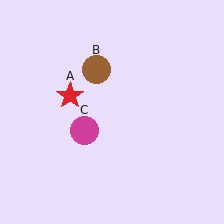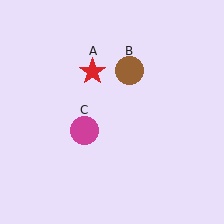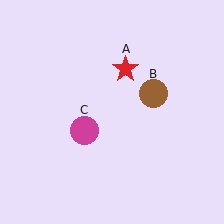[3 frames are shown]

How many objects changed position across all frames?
2 objects changed position: red star (object A), brown circle (object B).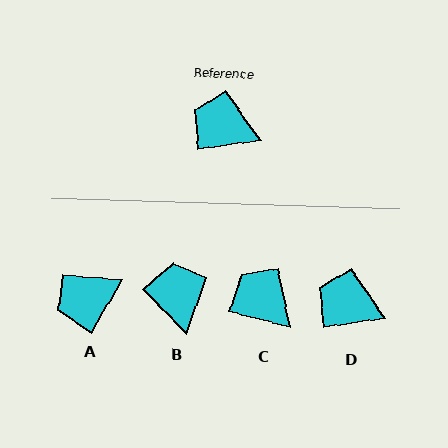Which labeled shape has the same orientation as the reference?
D.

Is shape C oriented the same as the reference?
No, it is off by about 23 degrees.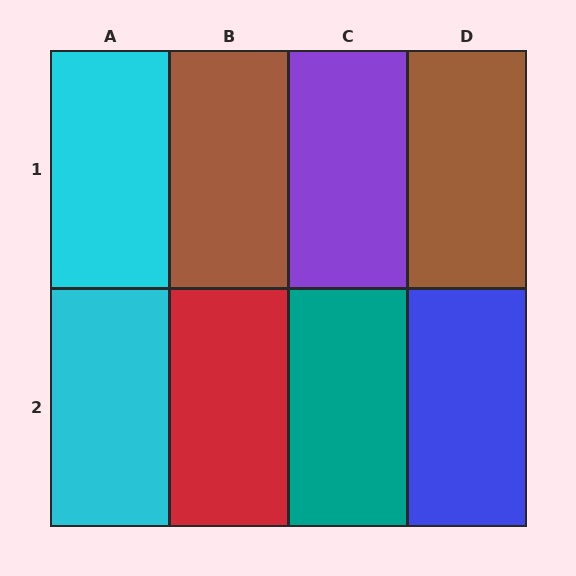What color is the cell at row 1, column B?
Brown.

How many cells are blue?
1 cell is blue.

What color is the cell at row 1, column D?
Brown.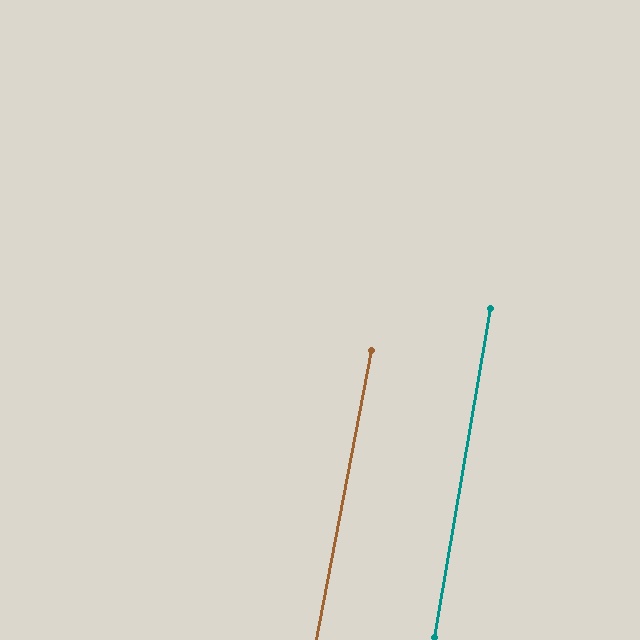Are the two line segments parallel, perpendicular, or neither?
Parallel — their directions differ by only 1.1°.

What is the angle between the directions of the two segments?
Approximately 1 degree.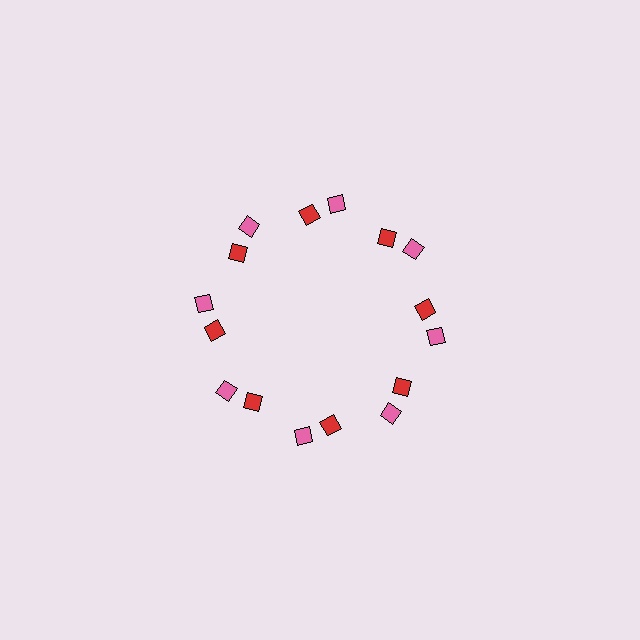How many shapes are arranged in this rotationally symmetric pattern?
There are 16 shapes, arranged in 8 groups of 2.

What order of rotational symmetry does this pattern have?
This pattern has 8-fold rotational symmetry.